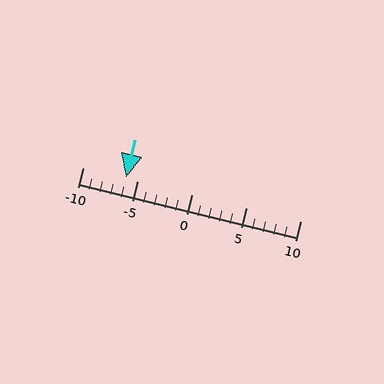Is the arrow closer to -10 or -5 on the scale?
The arrow is closer to -5.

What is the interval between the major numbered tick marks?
The major tick marks are spaced 5 units apart.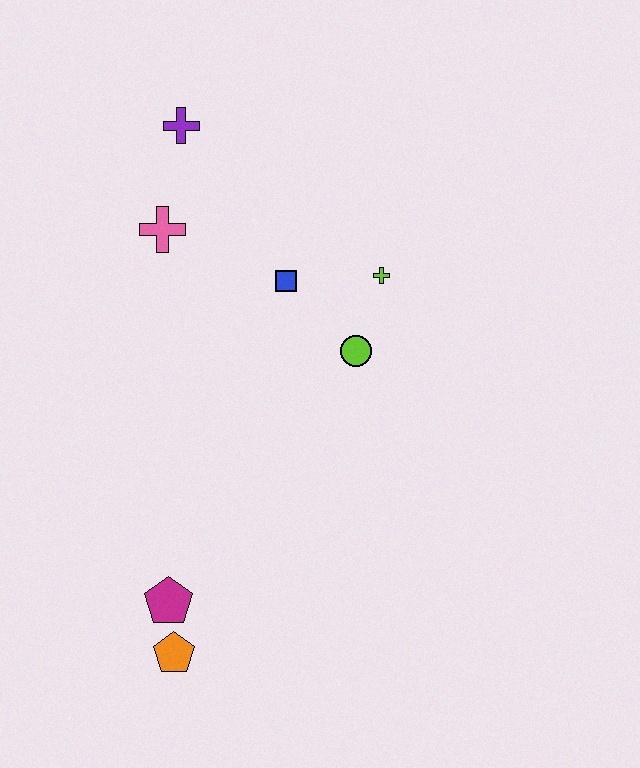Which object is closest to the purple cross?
The pink cross is closest to the purple cross.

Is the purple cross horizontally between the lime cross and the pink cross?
Yes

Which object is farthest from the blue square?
The orange pentagon is farthest from the blue square.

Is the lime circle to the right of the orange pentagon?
Yes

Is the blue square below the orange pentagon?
No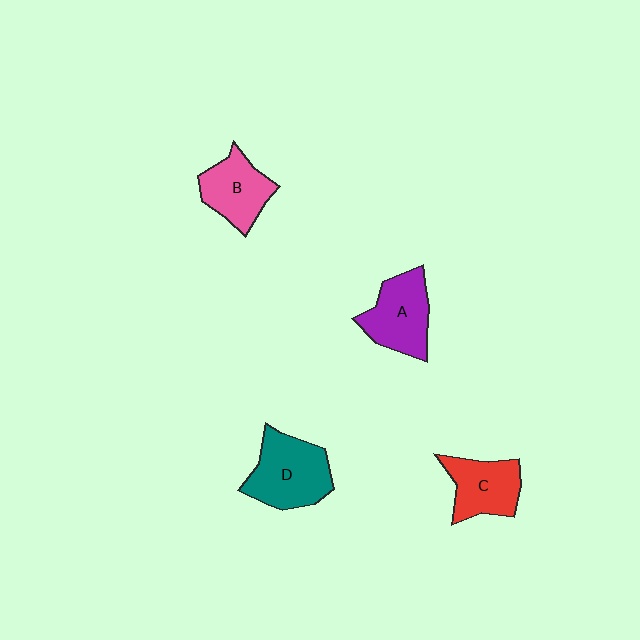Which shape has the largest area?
Shape D (teal).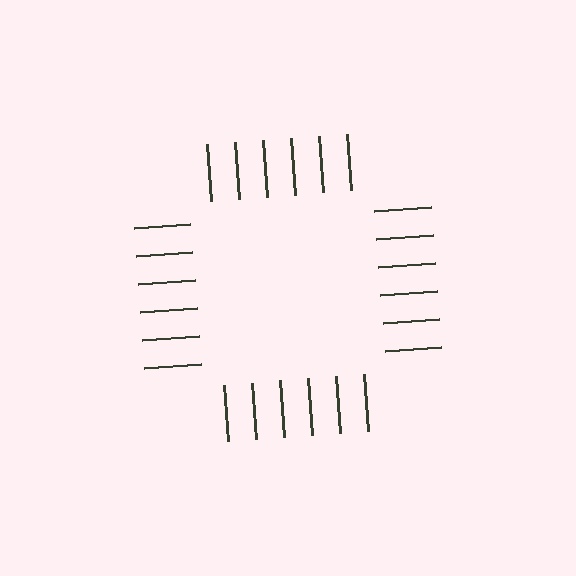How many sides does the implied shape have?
4 sides — the line-ends trace a square.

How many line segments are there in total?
24 — 6 along each of the 4 edges.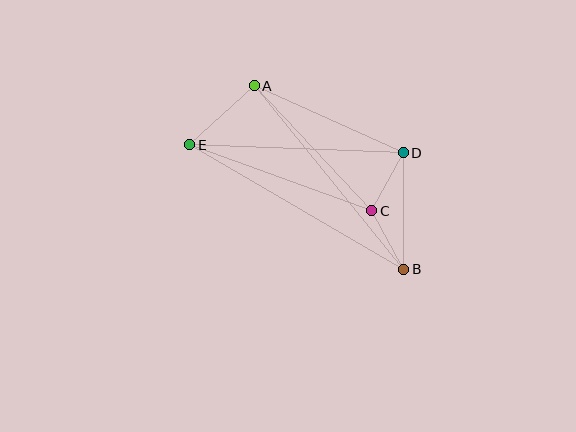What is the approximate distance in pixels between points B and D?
The distance between B and D is approximately 117 pixels.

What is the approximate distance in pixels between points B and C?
The distance between B and C is approximately 67 pixels.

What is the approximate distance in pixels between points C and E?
The distance between C and E is approximately 194 pixels.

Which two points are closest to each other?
Points C and D are closest to each other.